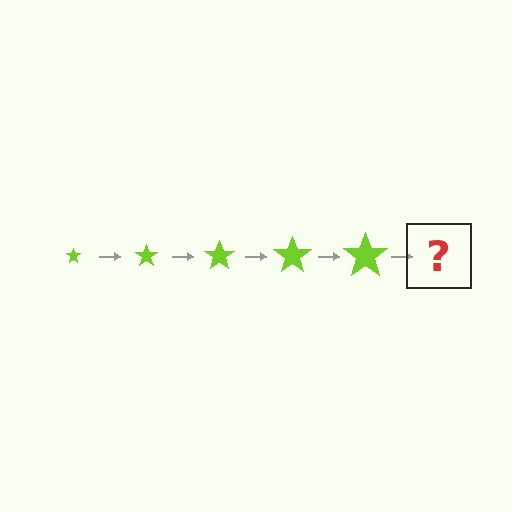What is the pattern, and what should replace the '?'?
The pattern is that the star gets progressively larger each step. The '?' should be a lime star, larger than the previous one.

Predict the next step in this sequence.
The next step is a lime star, larger than the previous one.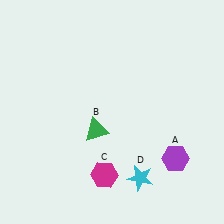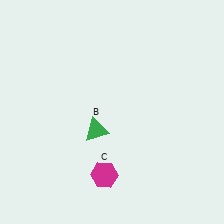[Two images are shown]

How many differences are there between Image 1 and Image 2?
There are 2 differences between the two images.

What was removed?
The purple hexagon (A), the cyan star (D) were removed in Image 2.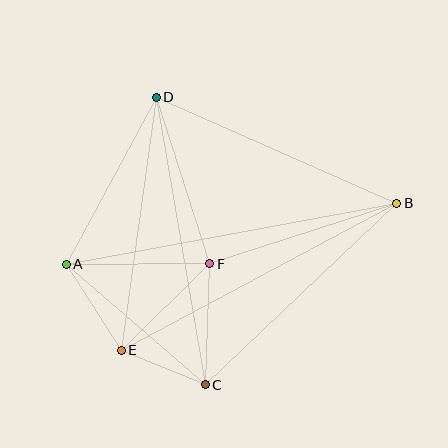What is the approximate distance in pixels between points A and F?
The distance between A and F is approximately 144 pixels.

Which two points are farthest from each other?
Points A and B are farthest from each other.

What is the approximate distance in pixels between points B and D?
The distance between B and D is approximately 263 pixels.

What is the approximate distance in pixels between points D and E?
The distance between D and E is approximately 255 pixels.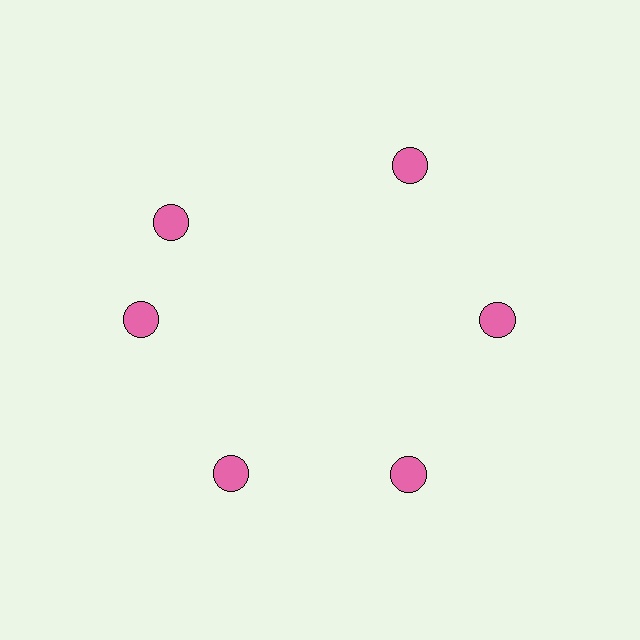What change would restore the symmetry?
The symmetry would be restored by rotating it back into even spacing with its neighbors so that all 6 circles sit at equal angles and equal distance from the center.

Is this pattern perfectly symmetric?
No. The 6 pink circles are arranged in a ring, but one element near the 11 o'clock position is rotated out of alignment along the ring, breaking the 6-fold rotational symmetry.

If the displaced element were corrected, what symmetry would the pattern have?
It would have 6-fold rotational symmetry — the pattern would map onto itself every 60 degrees.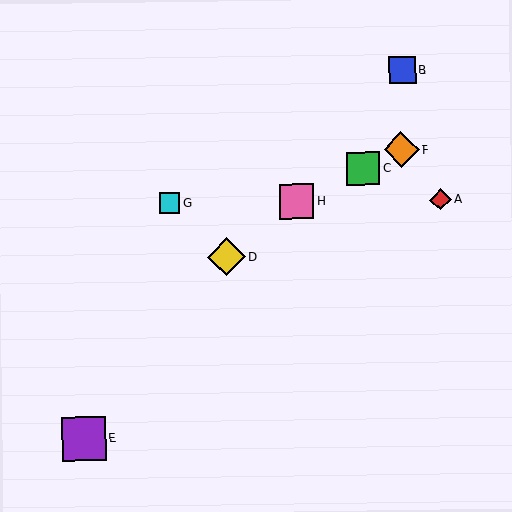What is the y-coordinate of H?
Object H is at y≈201.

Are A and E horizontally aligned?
No, A is at y≈199 and E is at y≈438.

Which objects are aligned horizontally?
Objects A, G, H are aligned horizontally.